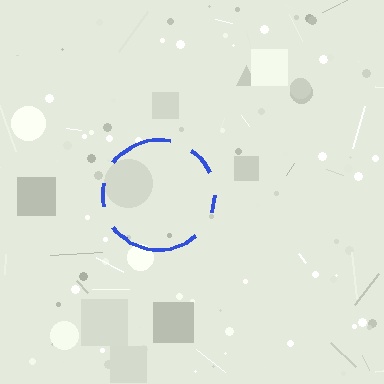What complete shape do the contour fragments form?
The contour fragments form a circle.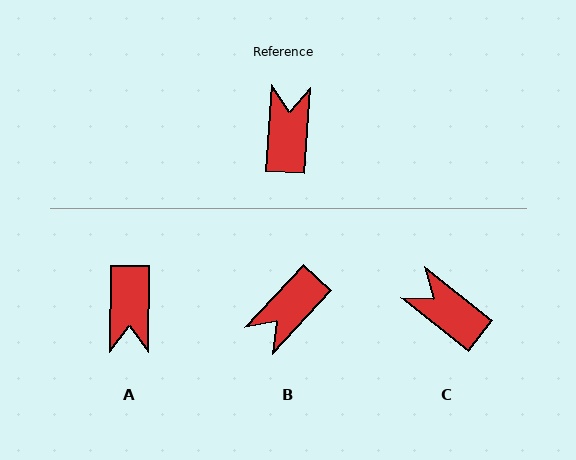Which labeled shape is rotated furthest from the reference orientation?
A, about 176 degrees away.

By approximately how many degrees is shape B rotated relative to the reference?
Approximately 142 degrees counter-clockwise.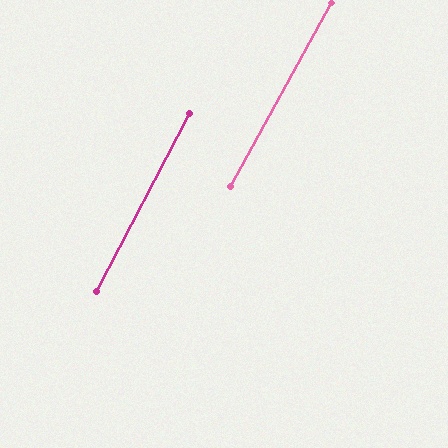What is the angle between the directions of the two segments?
Approximately 1 degree.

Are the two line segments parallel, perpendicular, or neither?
Parallel — their directions differ by only 1.5°.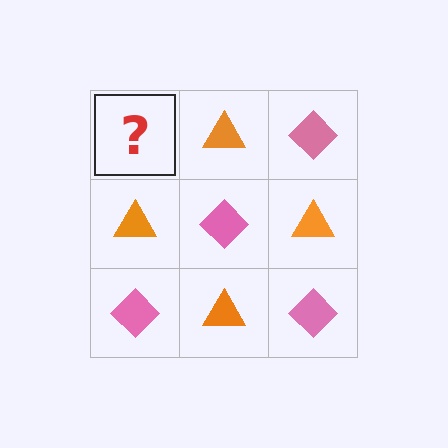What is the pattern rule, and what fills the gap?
The rule is that it alternates pink diamond and orange triangle in a checkerboard pattern. The gap should be filled with a pink diamond.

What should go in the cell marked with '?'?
The missing cell should contain a pink diamond.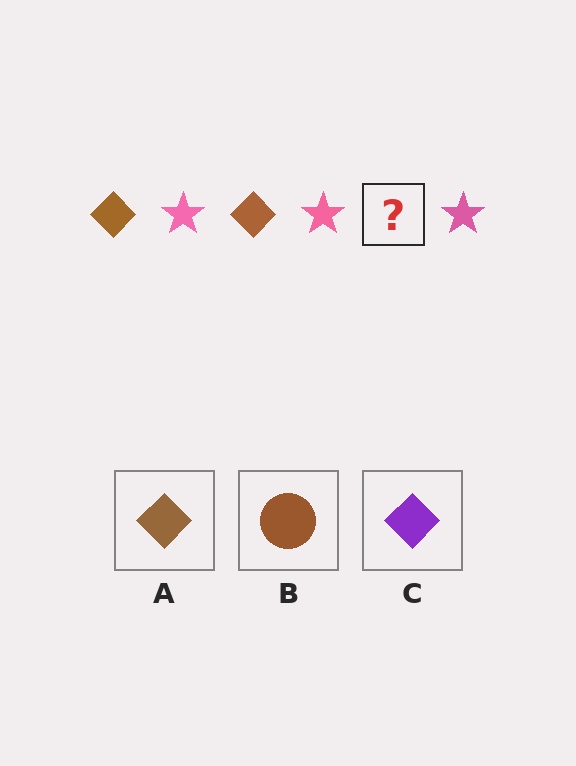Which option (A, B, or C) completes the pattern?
A.